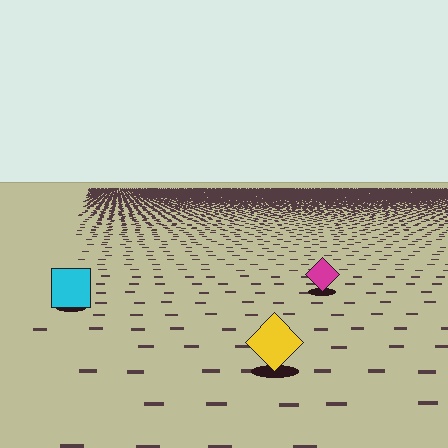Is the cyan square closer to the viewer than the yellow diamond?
No. The yellow diamond is closer — you can tell from the texture gradient: the ground texture is coarser near it.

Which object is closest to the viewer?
The yellow diamond is closest. The texture marks near it are larger and more spread out.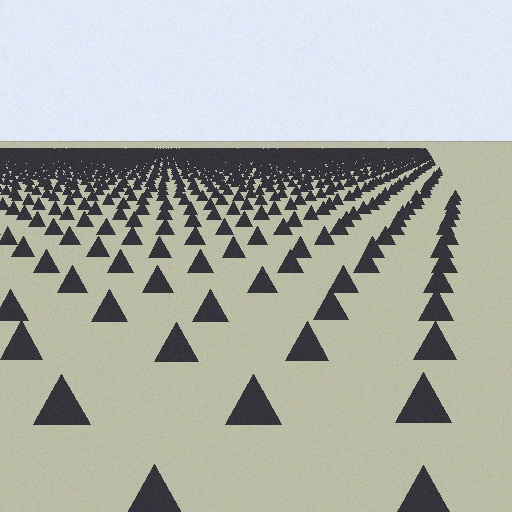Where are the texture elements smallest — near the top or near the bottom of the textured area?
Near the top.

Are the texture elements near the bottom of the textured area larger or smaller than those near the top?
Larger. Near the bottom, elements are closer to the viewer and appear at a bigger on-screen size.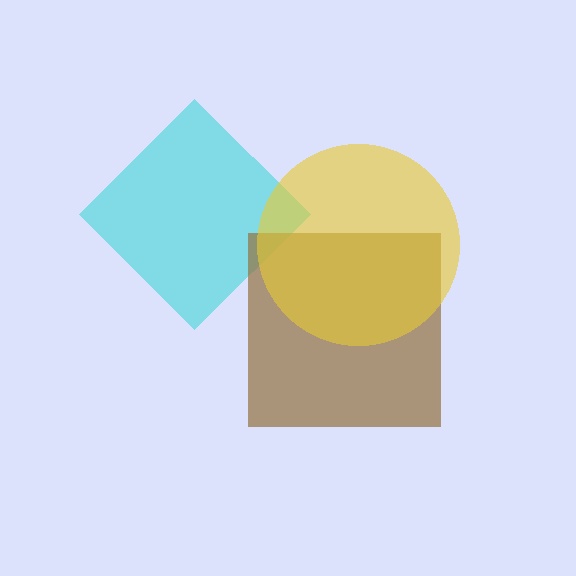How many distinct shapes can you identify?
There are 3 distinct shapes: a cyan diamond, a brown square, a yellow circle.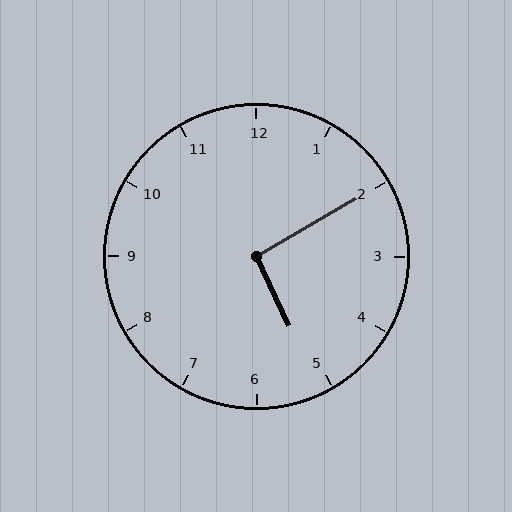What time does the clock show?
5:10.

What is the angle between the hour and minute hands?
Approximately 95 degrees.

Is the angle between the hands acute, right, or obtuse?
It is right.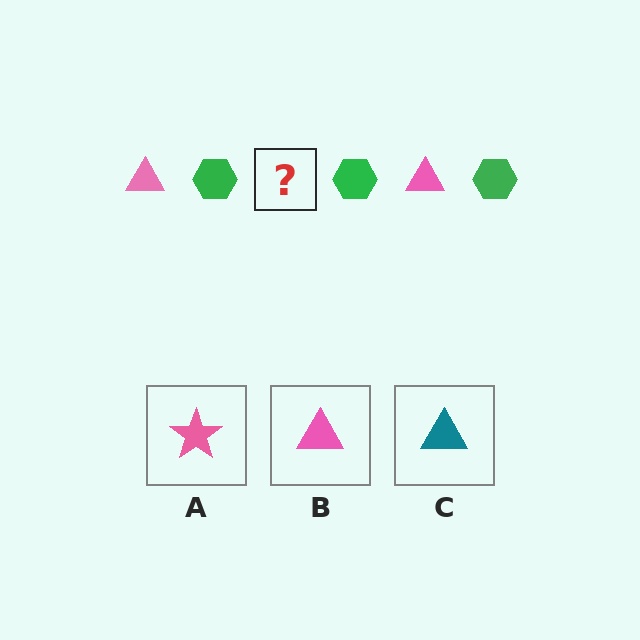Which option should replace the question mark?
Option B.